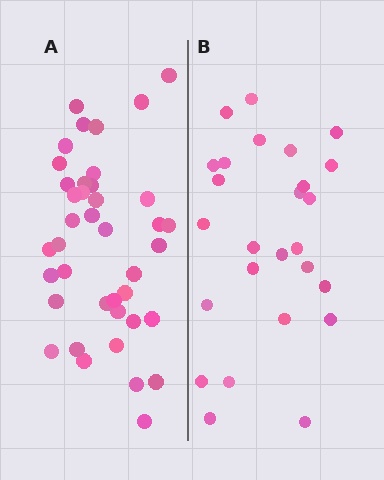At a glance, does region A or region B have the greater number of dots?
Region A (the left region) has more dots.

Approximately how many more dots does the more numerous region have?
Region A has approximately 15 more dots than region B.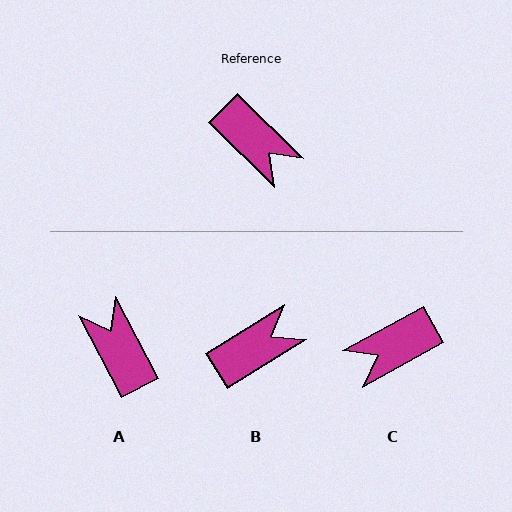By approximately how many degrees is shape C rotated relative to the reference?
Approximately 106 degrees clockwise.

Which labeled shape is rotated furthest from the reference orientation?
A, about 162 degrees away.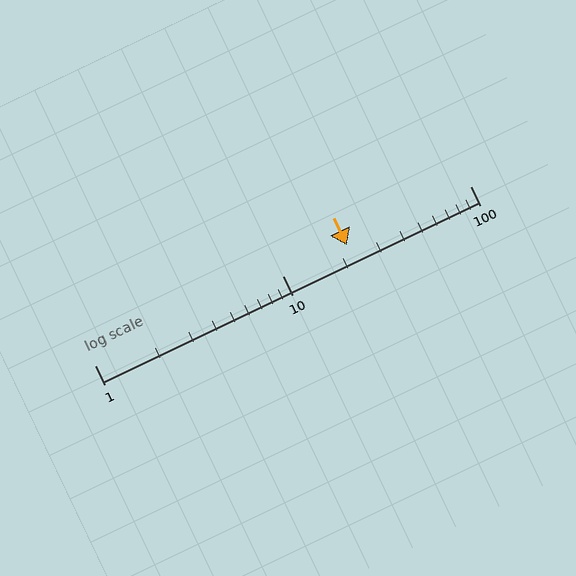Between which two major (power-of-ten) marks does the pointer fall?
The pointer is between 10 and 100.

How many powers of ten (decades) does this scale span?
The scale spans 2 decades, from 1 to 100.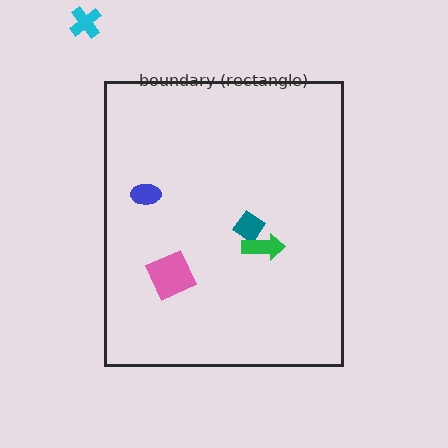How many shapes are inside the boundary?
4 inside, 1 outside.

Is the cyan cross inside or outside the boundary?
Outside.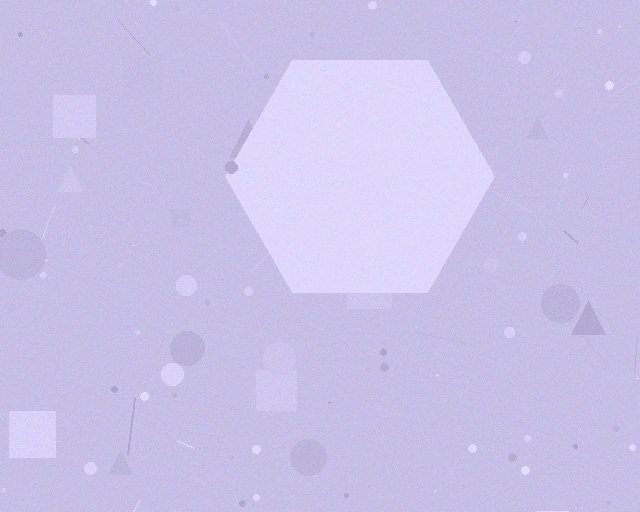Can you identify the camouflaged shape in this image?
The camouflaged shape is a hexagon.